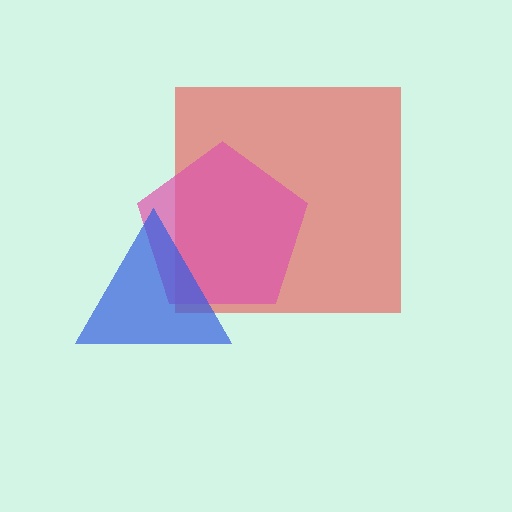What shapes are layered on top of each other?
The layered shapes are: a red square, a pink pentagon, a blue triangle.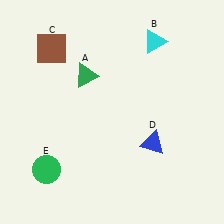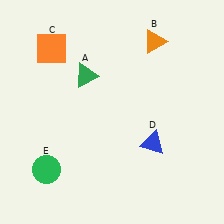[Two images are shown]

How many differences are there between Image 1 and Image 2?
There are 2 differences between the two images.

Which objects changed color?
B changed from cyan to orange. C changed from brown to orange.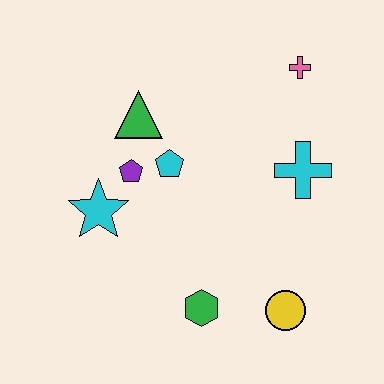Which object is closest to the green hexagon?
The yellow circle is closest to the green hexagon.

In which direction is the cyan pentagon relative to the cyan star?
The cyan pentagon is to the right of the cyan star.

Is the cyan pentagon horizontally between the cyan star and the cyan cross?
Yes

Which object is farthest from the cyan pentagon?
The yellow circle is farthest from the cyan pentagon.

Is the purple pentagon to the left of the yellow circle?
Yes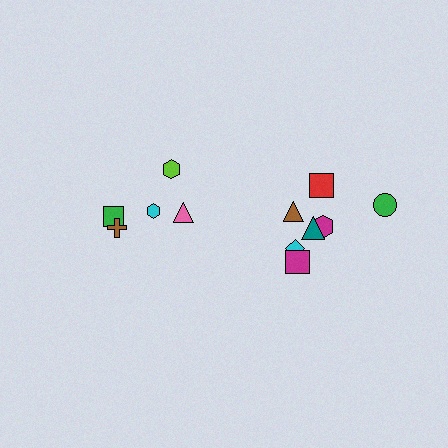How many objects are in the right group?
There are 7 objects.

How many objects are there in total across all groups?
There are 12 objects.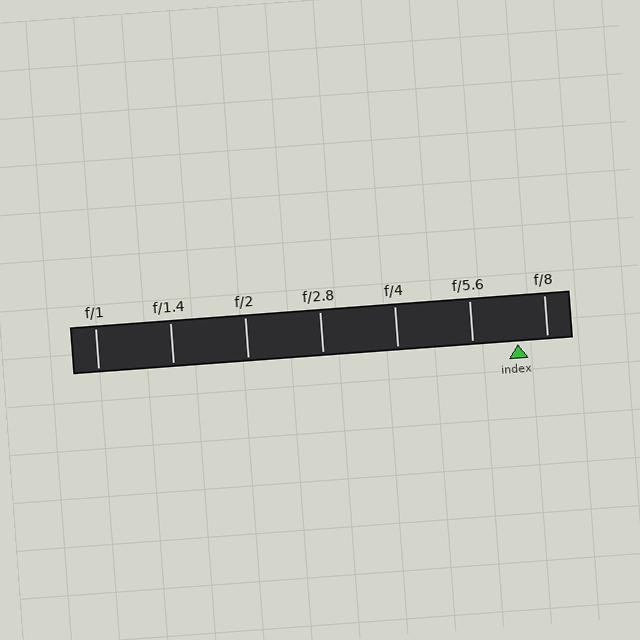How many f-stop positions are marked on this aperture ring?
There are 7 f-stop positions marked.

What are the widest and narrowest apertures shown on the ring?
The widest aperture shown is f/1 and the narrowest is f/8.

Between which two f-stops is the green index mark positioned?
The index mark is between f/5.6 and f/8.